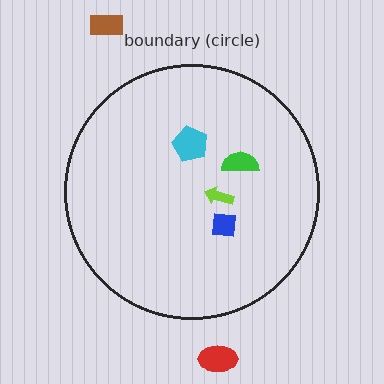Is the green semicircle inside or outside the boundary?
Inside.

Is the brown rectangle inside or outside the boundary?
Outside.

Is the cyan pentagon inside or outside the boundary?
Inside.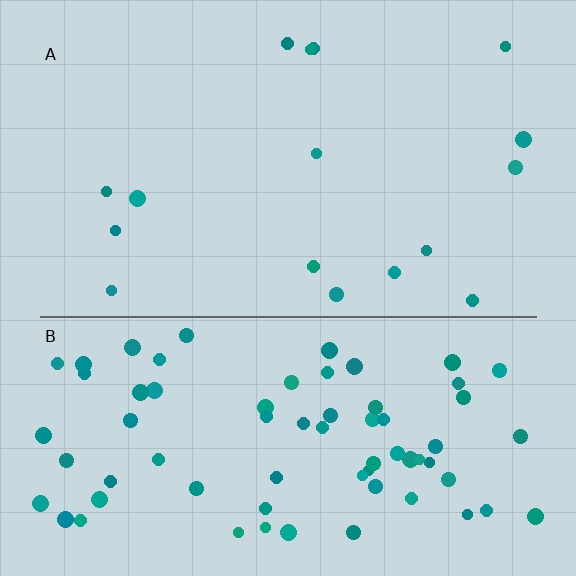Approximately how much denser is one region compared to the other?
Approximately 4.4× — region B over region A.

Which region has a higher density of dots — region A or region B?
B (the bottom).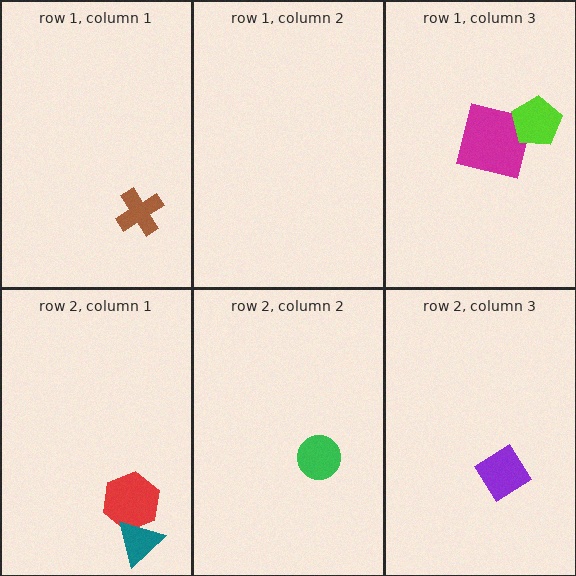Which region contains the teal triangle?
The row 2, column 1 region.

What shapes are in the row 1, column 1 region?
The brown cross.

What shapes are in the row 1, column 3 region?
The magenta square, the lime pentagon.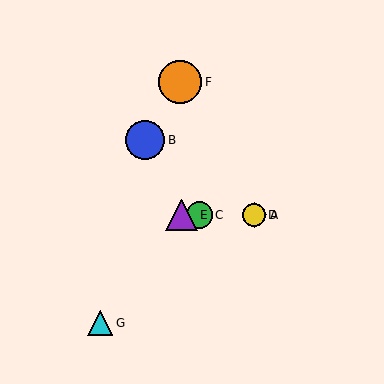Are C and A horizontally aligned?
Yes, both are at y≈215.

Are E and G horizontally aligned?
No, E is at y≈215 and G is at y≈323.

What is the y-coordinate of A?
Object A is at y≈215.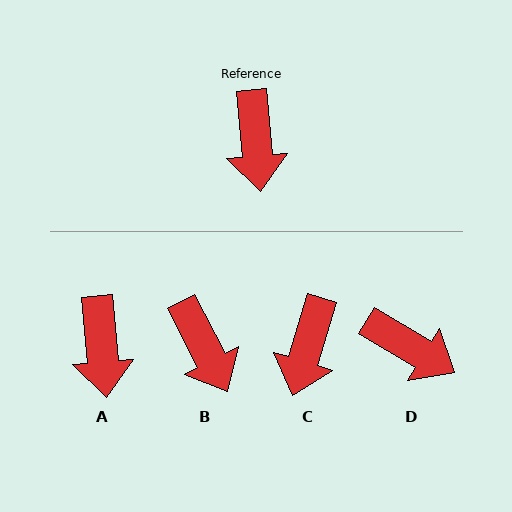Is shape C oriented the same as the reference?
No, it is off by about 22 degrees.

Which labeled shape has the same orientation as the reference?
A.